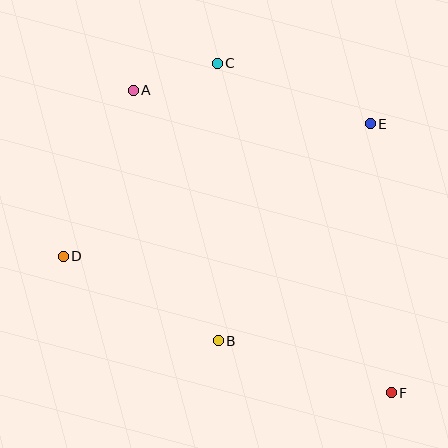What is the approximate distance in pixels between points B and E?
The distance between B and E is approximately 265 pixels.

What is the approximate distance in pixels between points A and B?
The distance between A and B is approximately 265 pixels.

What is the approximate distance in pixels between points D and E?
The distance between D and E is approximately 335 pixels.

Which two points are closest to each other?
Points A and C are closest to each other.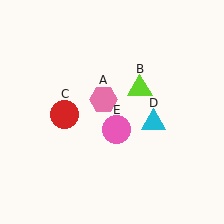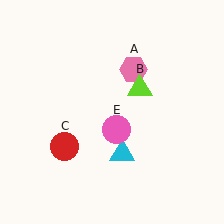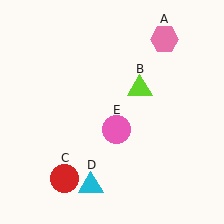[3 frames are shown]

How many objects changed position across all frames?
3 objects changed position: pink hexagon (object A), red circle (object C), cyan triangle (object D).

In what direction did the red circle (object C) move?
The red circle (object C) moved down.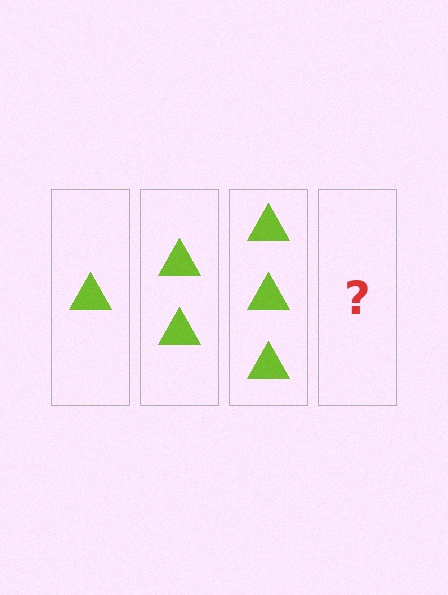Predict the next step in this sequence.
The next step is 4 triangles.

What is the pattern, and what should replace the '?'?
The pattern is that each step adds one more triangle. The '?' should be 4 triangles.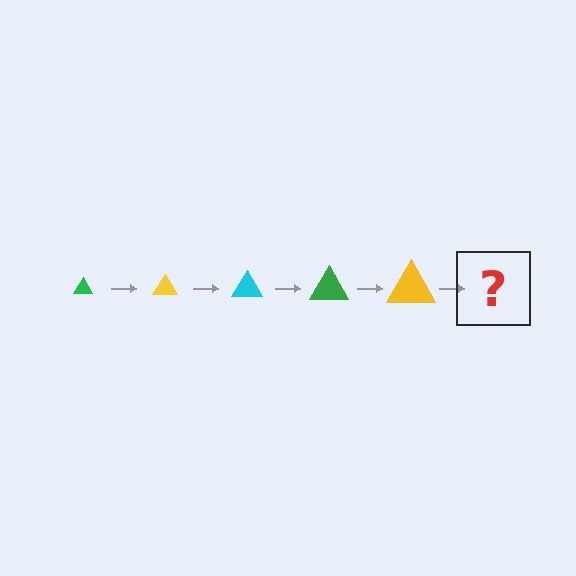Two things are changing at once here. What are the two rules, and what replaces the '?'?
The two rules are that the triangle grows larger each step and the color cycles through green, yellow, and cyan. The '?' should be a cyan triangle, larger than the previous one.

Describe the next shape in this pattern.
It should be a cyan triangle, larger than the previous one.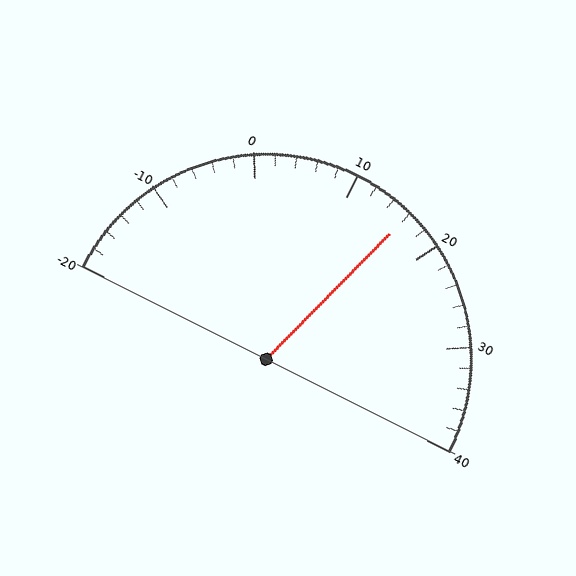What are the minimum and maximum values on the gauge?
The gauge ranges from -20 to 40.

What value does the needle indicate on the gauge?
The needle indicates approximately 16.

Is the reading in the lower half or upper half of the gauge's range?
The reading is in the upper half of the range (-20 to 40).